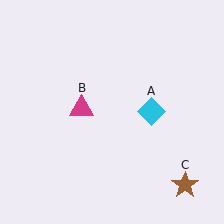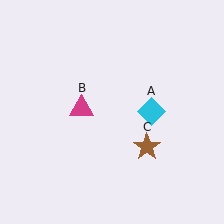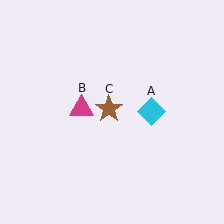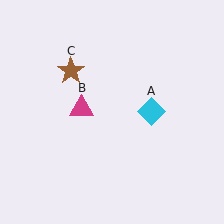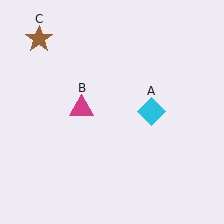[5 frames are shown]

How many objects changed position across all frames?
1 object changed position: brown star (object C).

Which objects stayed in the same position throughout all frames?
Cyan diamond (object A) and magenta triangle (object B) remained stationary.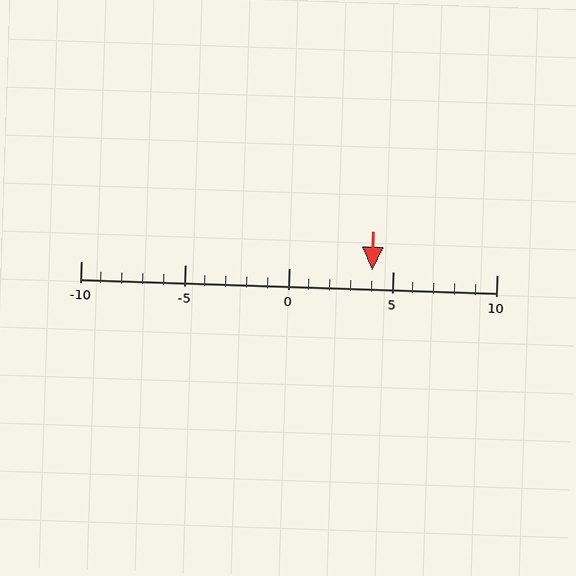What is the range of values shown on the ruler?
The ruler shows values from -10 to 10.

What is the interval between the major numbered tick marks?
The major tick marks are spaced 5 units apart.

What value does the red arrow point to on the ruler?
The red arrow points to approximately 4.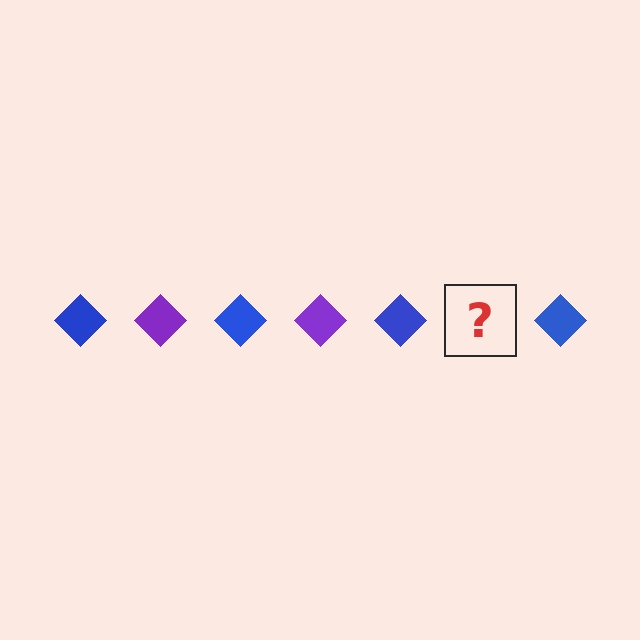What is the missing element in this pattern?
The missing element is a purple diamond.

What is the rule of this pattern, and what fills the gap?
The rule is that the pattern cycles through blue, purple diamonds. The gap should be filled with a purple diamond.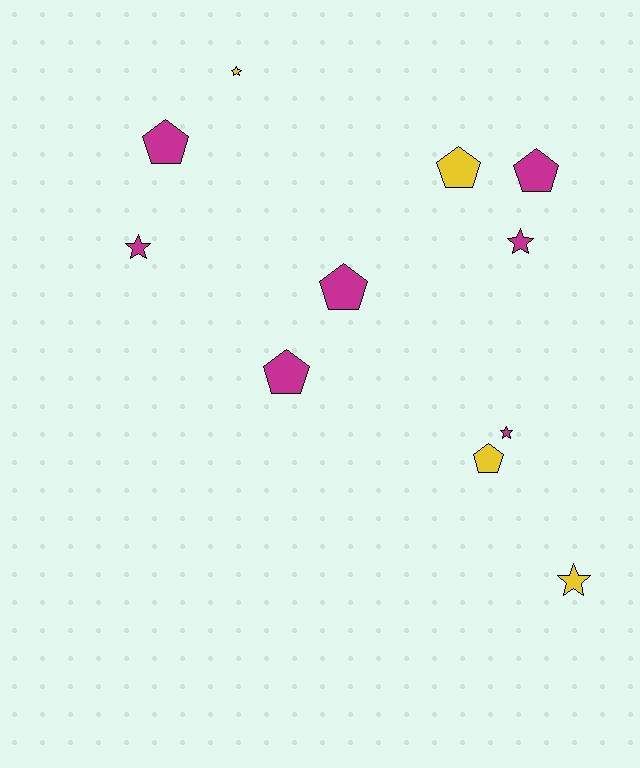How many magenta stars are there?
There are 3 magenta stars.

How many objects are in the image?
There are 11 objects.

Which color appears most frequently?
Magenta, with 7 objects.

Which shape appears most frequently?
Pentagon, with 6 objects.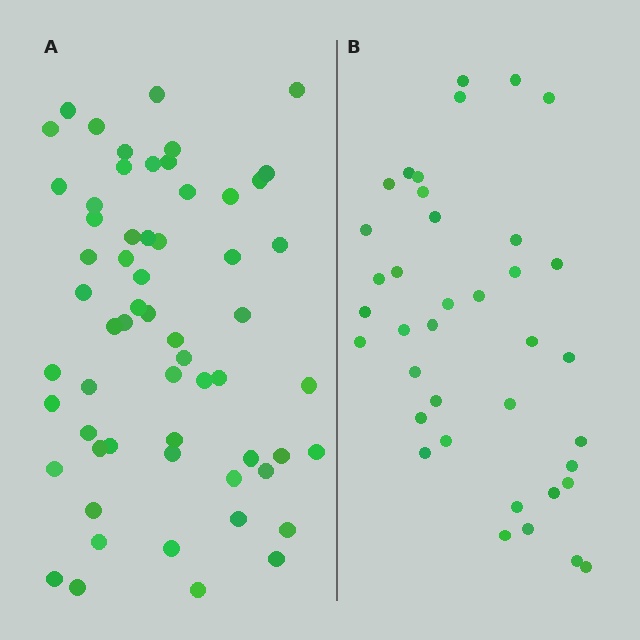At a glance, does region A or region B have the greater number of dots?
Region A (the left region) has more dots.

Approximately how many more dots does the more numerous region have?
Region A has approximately 20 more dots than region B.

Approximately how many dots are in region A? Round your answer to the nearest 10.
About 60 dots.